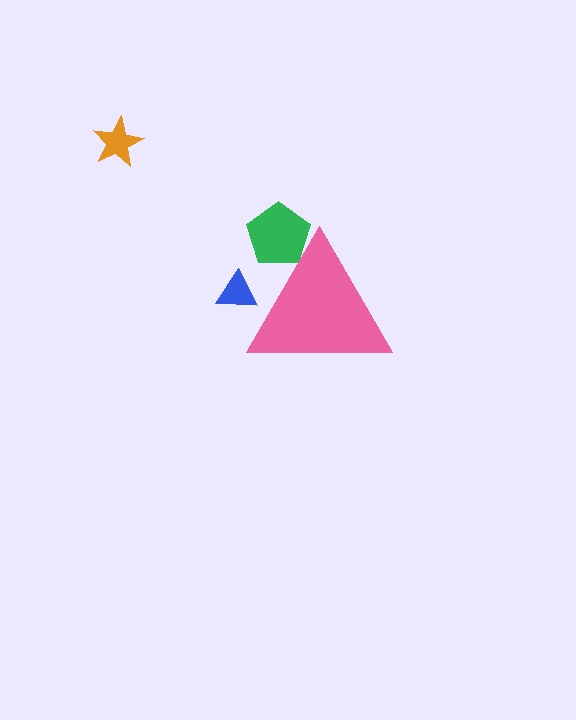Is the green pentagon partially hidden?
Yes, the green pentagon is partially hidden behind the pink triangle.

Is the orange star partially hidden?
No, the orange star is fully visible.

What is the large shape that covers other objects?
A pink triangle.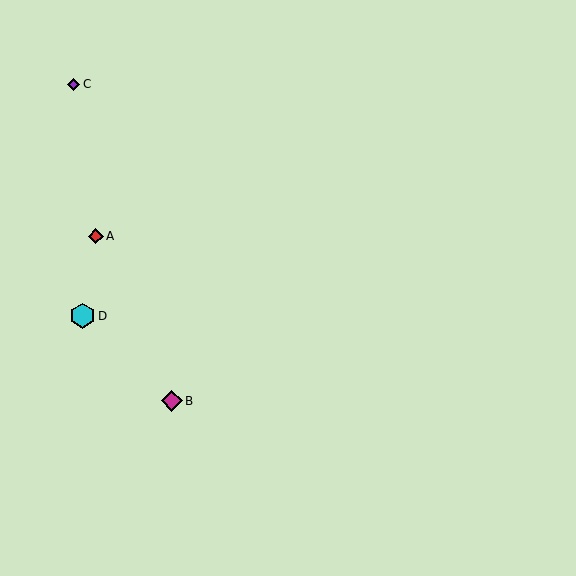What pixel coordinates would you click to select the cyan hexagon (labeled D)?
Click at (82, 316) to select the cyan hexagon D.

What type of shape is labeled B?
Shape B is a magenta diamond.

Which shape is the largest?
The cyan hexagon (labeled D) is the largest.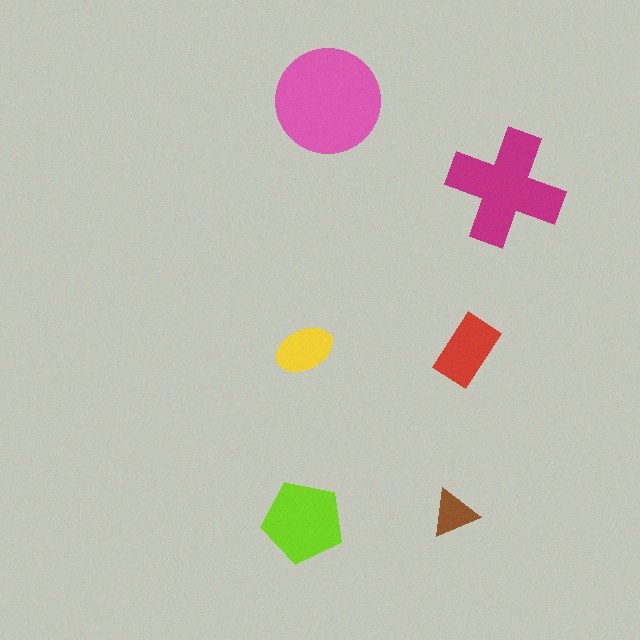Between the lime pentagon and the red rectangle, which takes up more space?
The lime pentagon.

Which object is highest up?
The pink circle is topmost.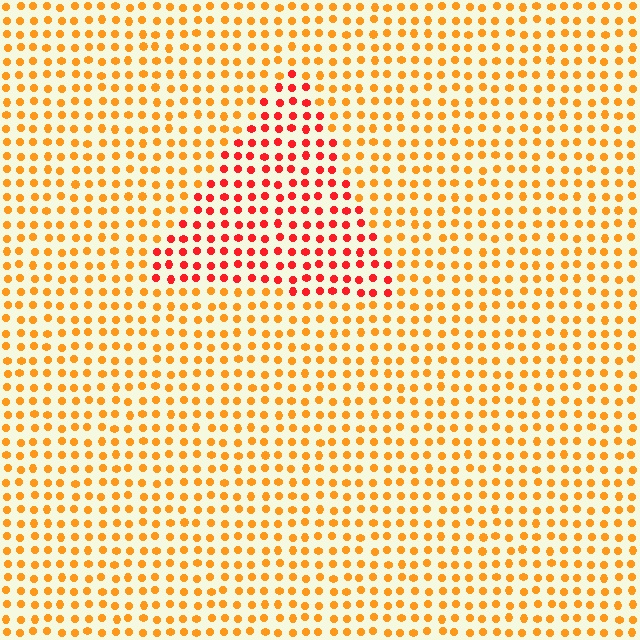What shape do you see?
I see a triangle.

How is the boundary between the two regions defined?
The boundary is defined purely by a slight shift in hue (about 36 degrees). Spacing, size, and orientation are identical on both sides.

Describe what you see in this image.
The image is filled with small orange elements in a uniform arrangement. A triangle-shaped region is visible where the elements are tinted to a slightly different hue, forming a subtle color boundary.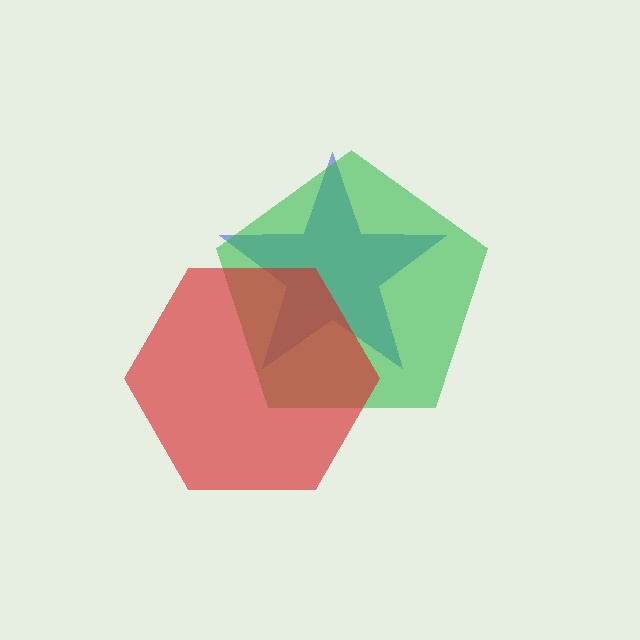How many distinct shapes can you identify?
There are 3 distinct shapes: a blue star, a green pentagon, a red hexagon.